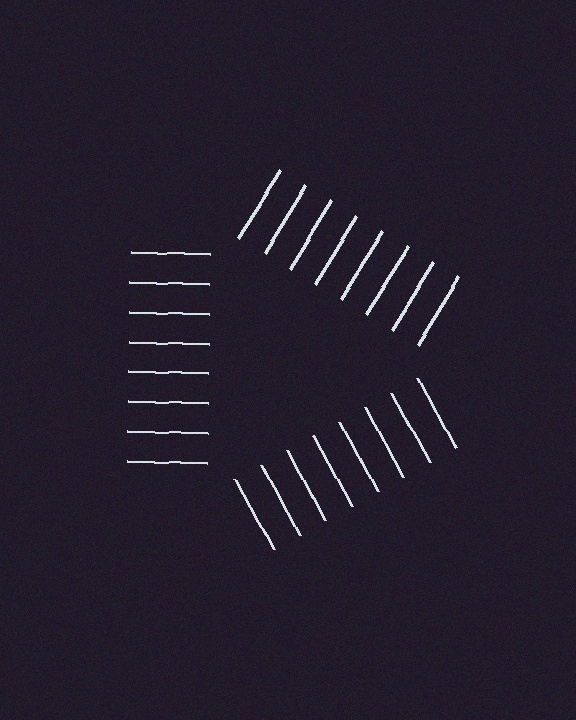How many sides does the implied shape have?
3 sides — the line-ends trace a triangle.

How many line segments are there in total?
24 — 8 along each of the 3 edges.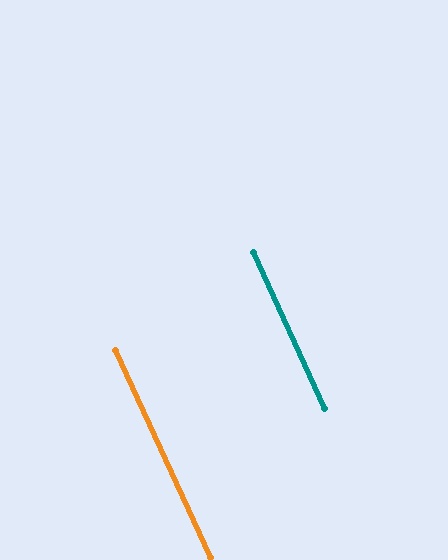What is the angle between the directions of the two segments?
Approximately 0 degrees.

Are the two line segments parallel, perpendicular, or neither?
Parallel — their directions differ by only 0.4°.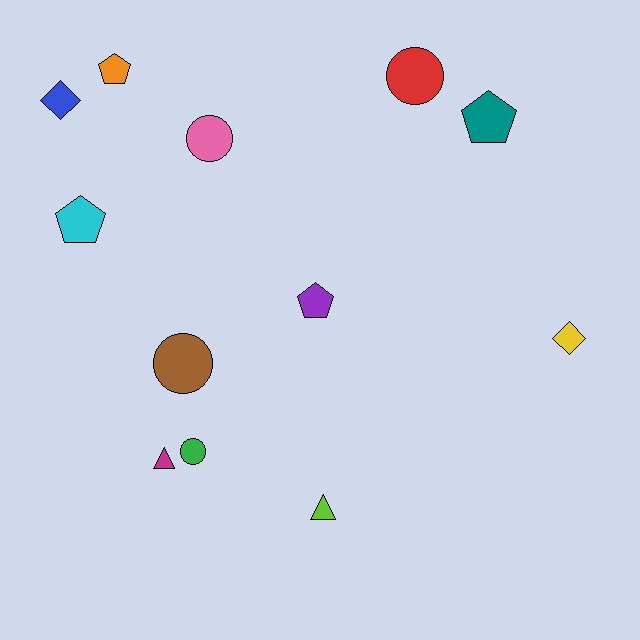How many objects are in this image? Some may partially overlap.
There are 12 objects.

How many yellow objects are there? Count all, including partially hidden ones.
There is 1 yellow object.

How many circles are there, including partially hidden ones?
There are 4 circles.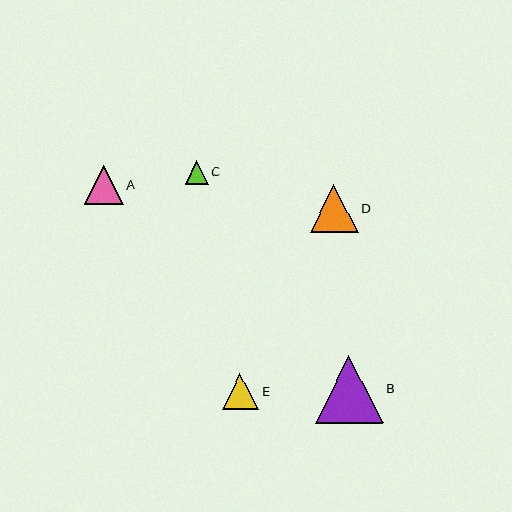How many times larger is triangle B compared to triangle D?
Triangle B is approximately 1.4 times the size of triangle D.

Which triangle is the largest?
Triangle B is the largest with a size of approximately 67 pixels.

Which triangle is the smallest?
Triangle C is the smallest with a size of approximately 23 pixels.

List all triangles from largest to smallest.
From largest to smallest: B, D, A, E, C.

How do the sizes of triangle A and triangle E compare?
Triangle A and triangle E are approximately the same size.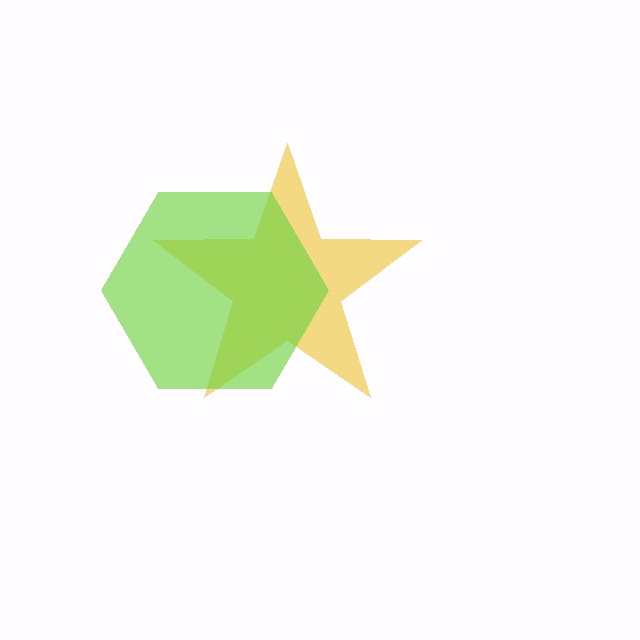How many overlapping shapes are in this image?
There are 2 overlapping shapes in the image.